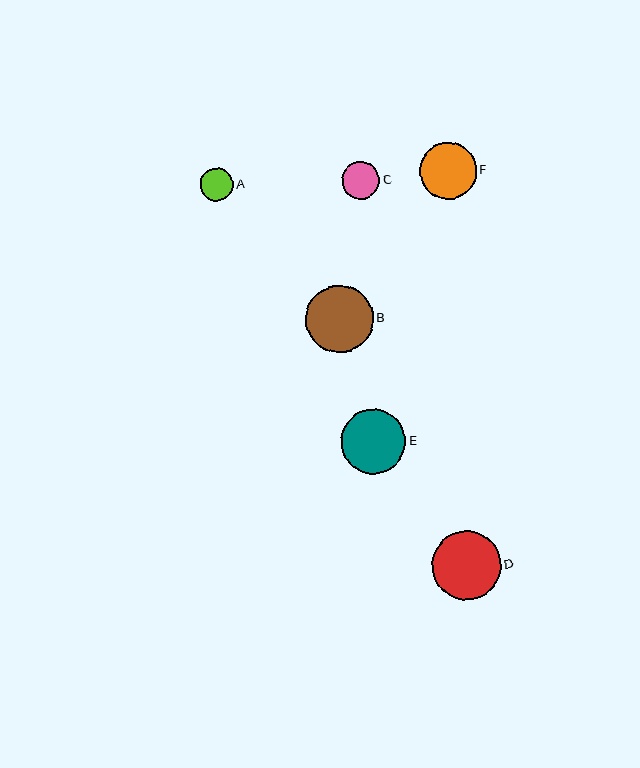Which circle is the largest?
Circle D is the largest with a size of approximately 69 pixels.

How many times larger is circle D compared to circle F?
Circle D is approximately 1.2 times the size of circle F.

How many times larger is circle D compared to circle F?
Circle D is approximately 1.2 times the size of circle F.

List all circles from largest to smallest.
From largest to smallest: D, B, E, F, C, A.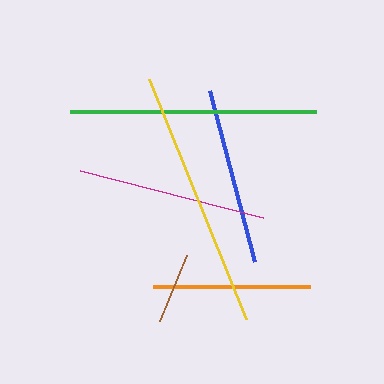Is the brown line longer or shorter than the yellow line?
The yellow line is longer than the brown line.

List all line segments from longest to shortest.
From longest to shortest: yellow, green, magenta, blue, orange, brown.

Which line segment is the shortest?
The brown line is the shortest at approximately 71 pixels.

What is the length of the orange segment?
The orange segment is approximately 157 pixels long.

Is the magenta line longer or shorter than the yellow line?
The yellow line is longer than the magenta line.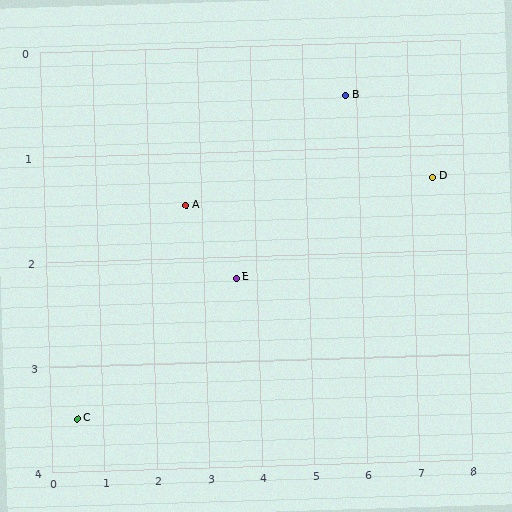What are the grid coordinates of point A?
Point A is at approximately (2.7, 1.5).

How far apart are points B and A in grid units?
Points B and A are about 3.3 grid units apart.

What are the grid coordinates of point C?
Point C is at approximately (0.5, 3.5).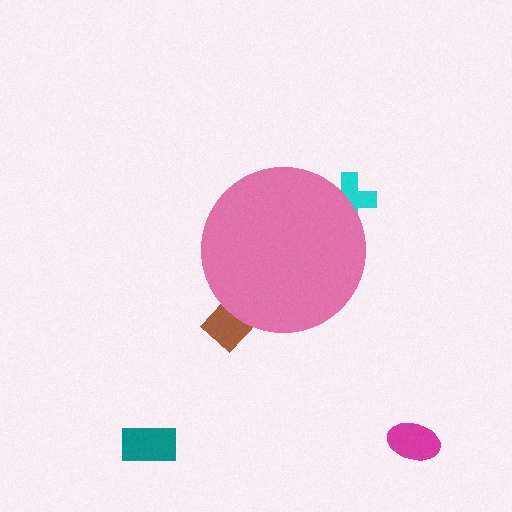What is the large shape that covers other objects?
A pink circle.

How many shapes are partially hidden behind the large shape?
2 shapes are partially hidden.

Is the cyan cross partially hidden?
Yes, the cyan cross is partially hidden behind the pink circle.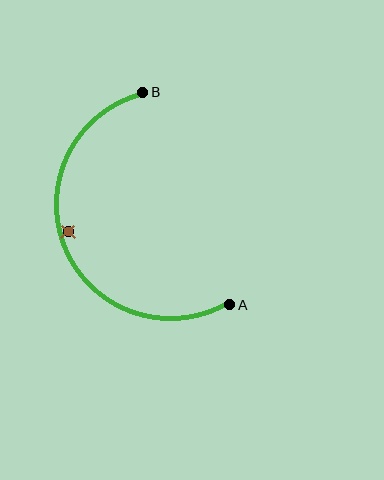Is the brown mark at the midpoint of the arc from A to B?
No — the brown mark does not lie on the arc at all. It sits slightly inside the curve.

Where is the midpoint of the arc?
The arc midpoint is the point on the curve farthest from the straight line joining A and B. It sits to the left of that line.